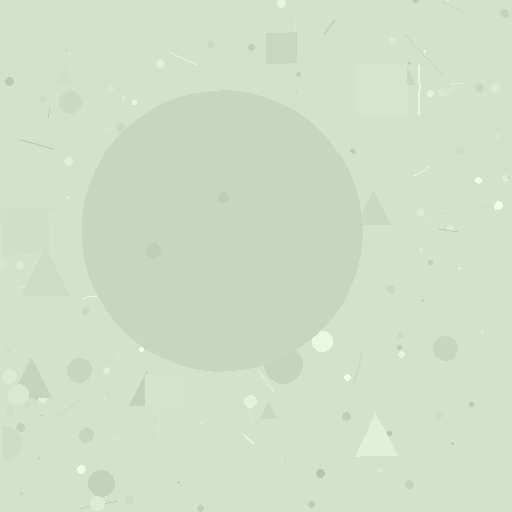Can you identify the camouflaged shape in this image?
The camouflaged shape is a circle.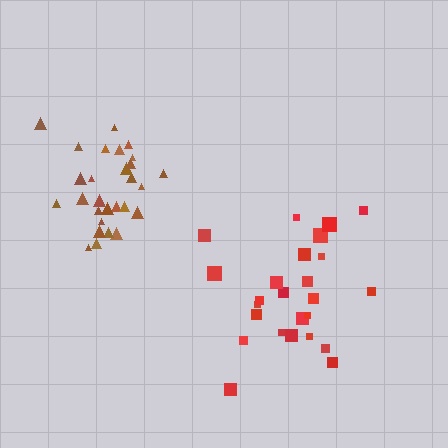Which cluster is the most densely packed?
Brown.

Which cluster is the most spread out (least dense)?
Red.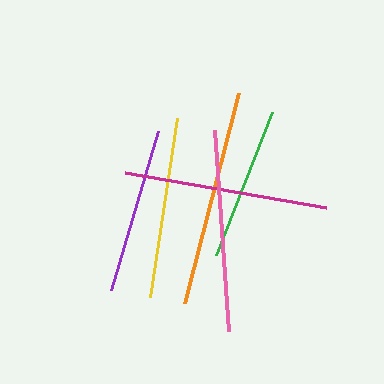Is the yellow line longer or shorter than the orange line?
The orange line is longer than the yellow line.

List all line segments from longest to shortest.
From longest to shortest: orange, magenta, pink, yellow, purple, green.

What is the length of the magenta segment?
The magenta segment is approximately 204 pixels long.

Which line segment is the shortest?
The green line is the shortest at approximately 153 pixels.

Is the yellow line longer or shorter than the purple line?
The yellow line is longer than the purple line.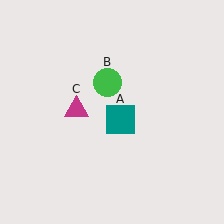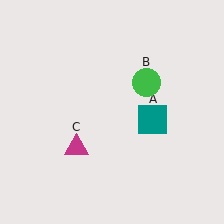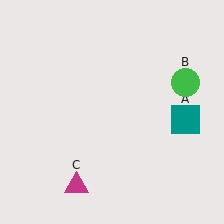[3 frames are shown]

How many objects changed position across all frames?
3 objects changed position: teal square (object A), green circle (object B), magenta triangle (object C).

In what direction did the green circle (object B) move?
The green circle (object B) moved right.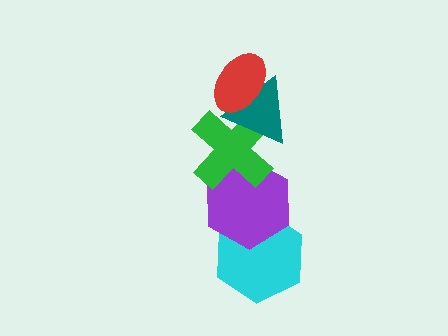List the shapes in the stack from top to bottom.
From top to bottom: the red ellipse, the teal triangle, the green cross, the purple hexagon, the cyan hexagon.